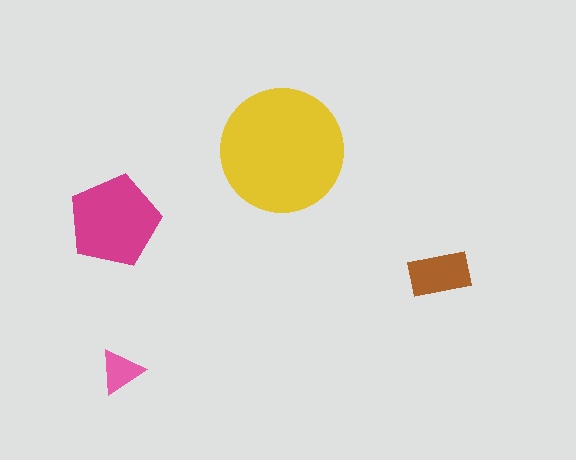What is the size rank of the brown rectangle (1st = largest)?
3rd.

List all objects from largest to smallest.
The yellow circle, the magenta pentagon, the brown rectangle, the pink triangle.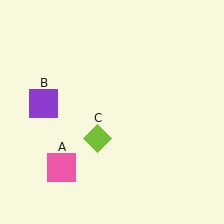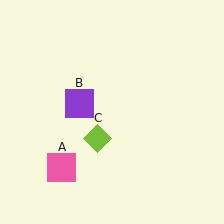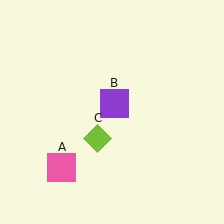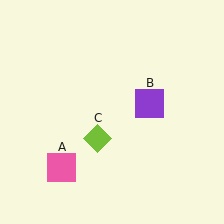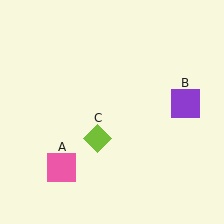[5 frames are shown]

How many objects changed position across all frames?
1 object changed position: purple square (object B).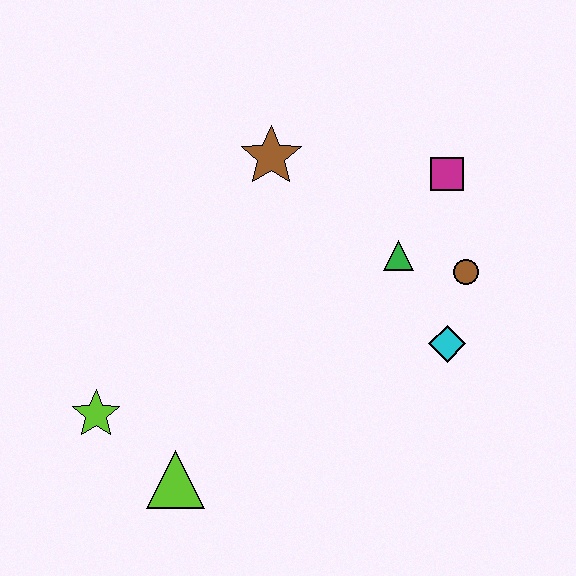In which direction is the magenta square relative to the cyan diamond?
The magenta square is above the cyan diamond.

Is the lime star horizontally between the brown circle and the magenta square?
No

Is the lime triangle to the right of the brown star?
No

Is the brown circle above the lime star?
Yes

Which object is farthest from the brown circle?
The lime star is farthest from the brown circle.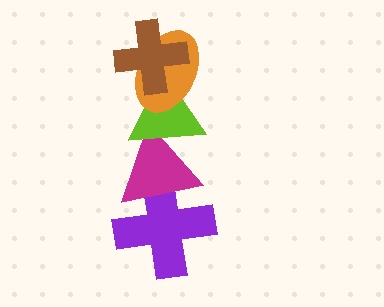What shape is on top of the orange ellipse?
The brown cross is on top of the orange ellipse.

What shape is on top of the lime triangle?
The orange ellipse is on top of the lime triangle.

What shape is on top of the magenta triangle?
The lime triangle is on top of the magenta triangle.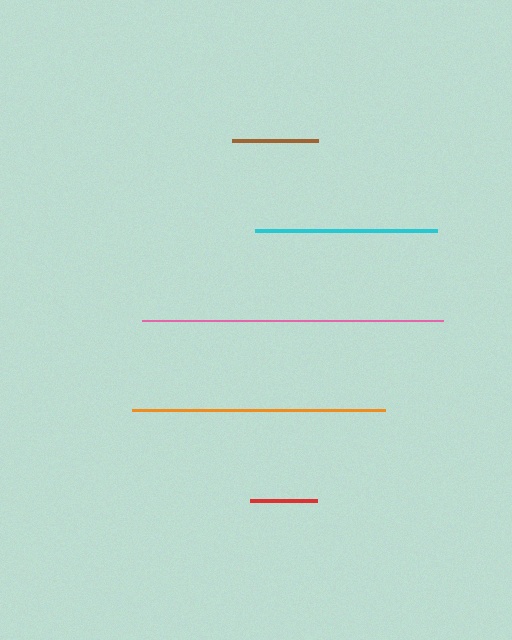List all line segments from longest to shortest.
From longest to shortest: pink, orange, cyan, brown, red.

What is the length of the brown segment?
The brown segment is approximately 87 pixels long.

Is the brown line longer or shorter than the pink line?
The pink line is longer than the brown line.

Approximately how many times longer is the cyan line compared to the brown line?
The cyan line is approximately 2.1 times the length of the brown line.